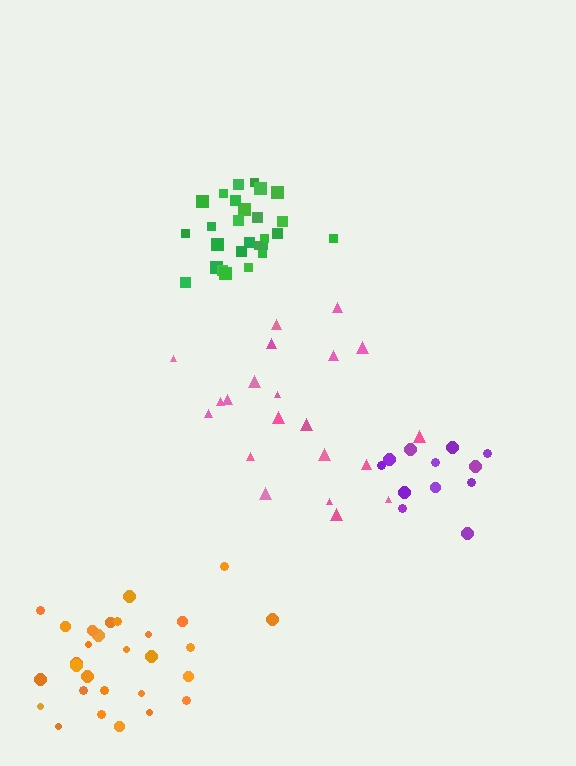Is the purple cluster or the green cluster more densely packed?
Green.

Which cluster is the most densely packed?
Green.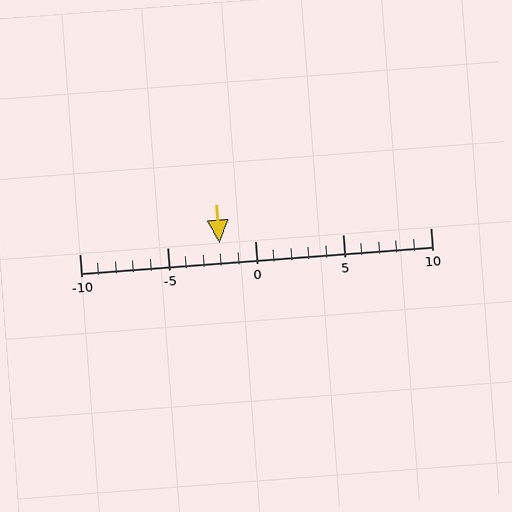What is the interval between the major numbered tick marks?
The major tick marks are spaced 5 units apart.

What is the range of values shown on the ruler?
The ruler shows values from -10 to 10.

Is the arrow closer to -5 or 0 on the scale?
The arrow is closer to 0.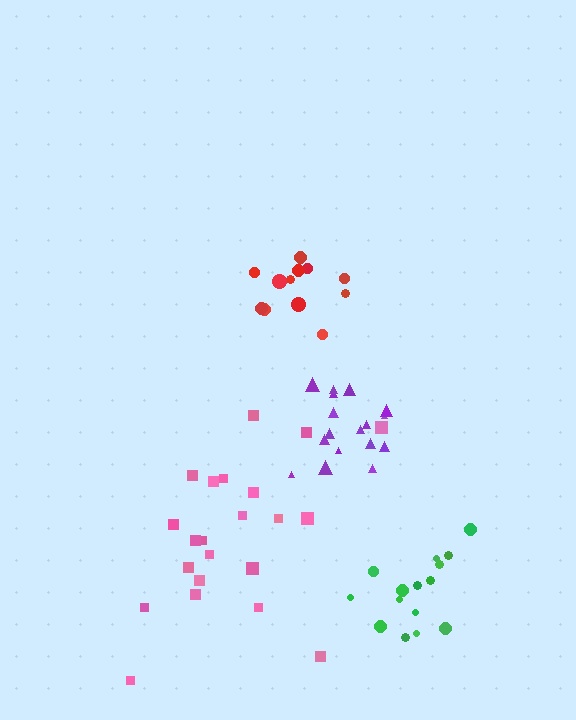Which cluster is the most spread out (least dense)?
Pink.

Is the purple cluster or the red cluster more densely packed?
Red.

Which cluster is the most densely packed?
Red.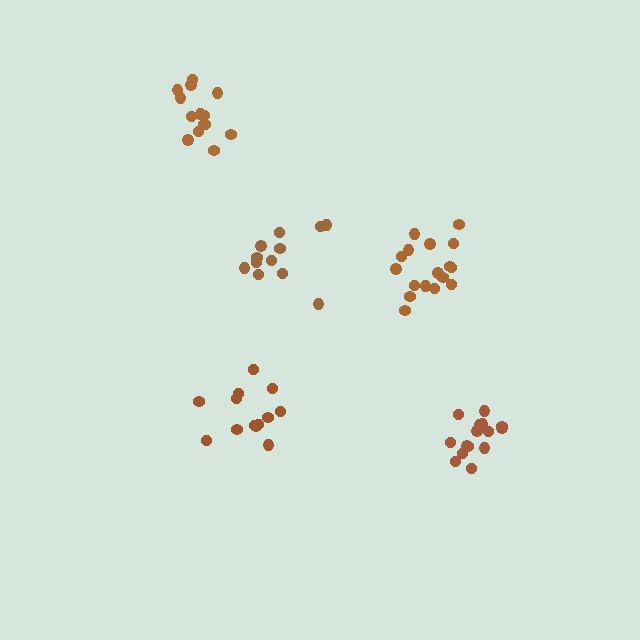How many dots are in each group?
Group 1: 15 dots, Group 2: 15 dots, Group 3: 17 dots, Group 4: 13 dots, Group 5: 12 dots (72 total).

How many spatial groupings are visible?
There are 5 spatial groupings.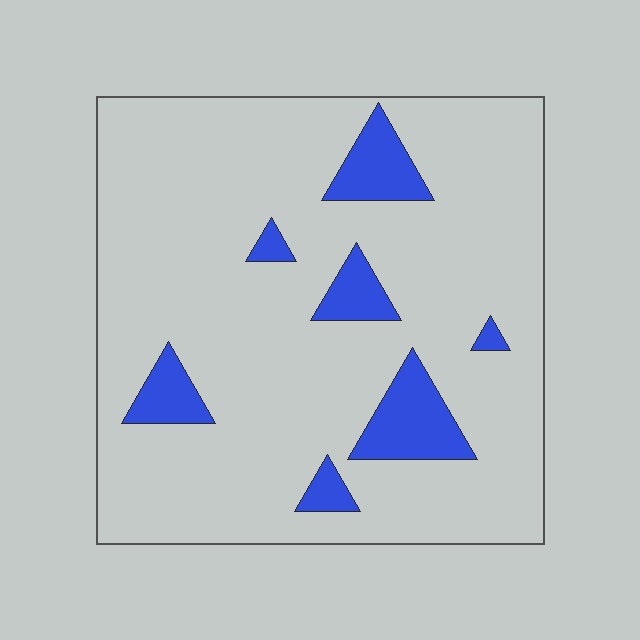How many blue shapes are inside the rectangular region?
7.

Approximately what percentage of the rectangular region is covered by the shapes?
Approximately 10%.